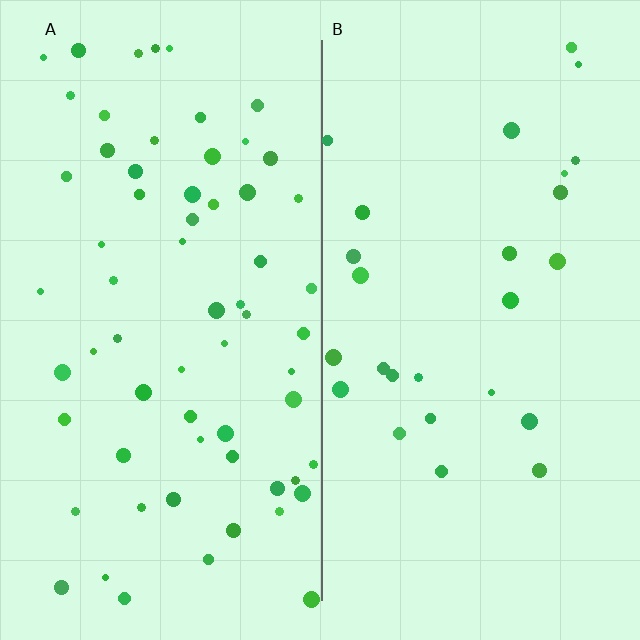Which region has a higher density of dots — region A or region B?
A (the left).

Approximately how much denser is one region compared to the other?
Approximately 2.5× — region A over region B.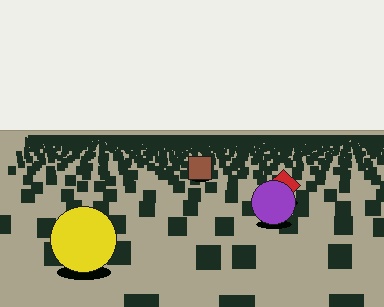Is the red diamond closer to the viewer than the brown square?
Yes. The red diamond is closer — you can tell from the texture gradient: the ground texture is coarser near it.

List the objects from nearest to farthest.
From nearest to farthest: the yellow circle, the purple circle, the red diamond, the brown square.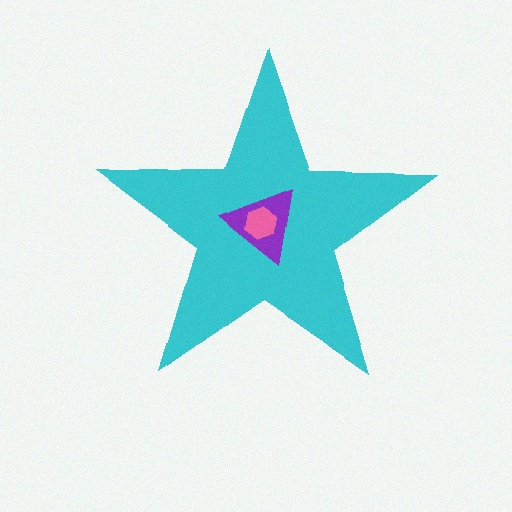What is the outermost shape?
The cyan star.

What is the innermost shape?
The pink hexagon.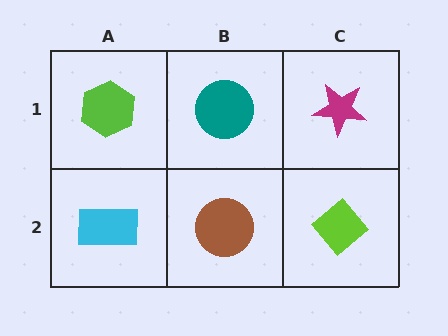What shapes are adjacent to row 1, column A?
A cyan rectangle (row 2, column A), a teal circle (row 1, column B).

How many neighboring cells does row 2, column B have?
3.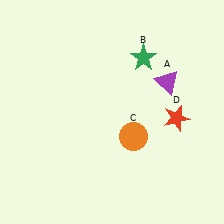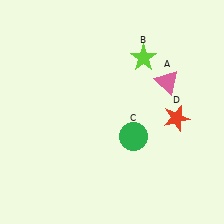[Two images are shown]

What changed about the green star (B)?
In Image 1, B is green. In Image 2, it changed to lime.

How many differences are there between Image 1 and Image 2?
There are 3 differences between the two images.